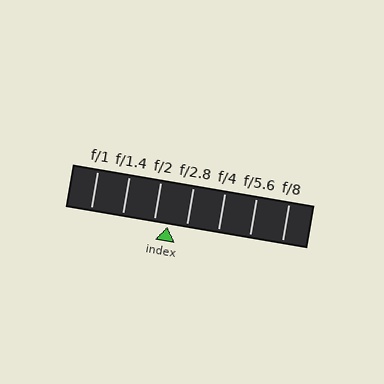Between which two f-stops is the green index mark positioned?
The index mark is between f/2 and f/2.8.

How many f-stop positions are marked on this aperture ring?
There are 7 f-stop positions marked.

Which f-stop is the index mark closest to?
The index mark is closest to f/2.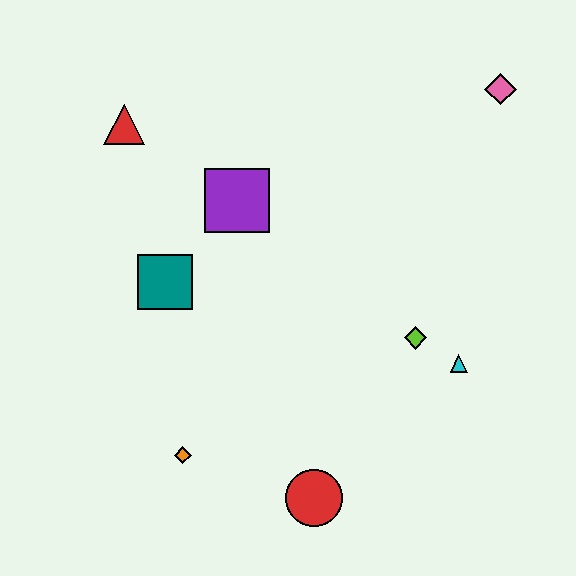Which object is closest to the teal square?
The purple square is closest to the teal square.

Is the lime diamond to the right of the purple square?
Yes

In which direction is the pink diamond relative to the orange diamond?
The pink diamond is above the orange diamond.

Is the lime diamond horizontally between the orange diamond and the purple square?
No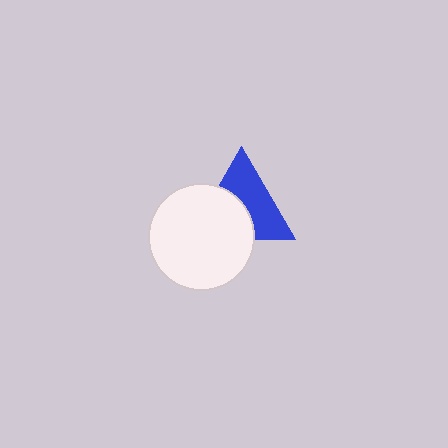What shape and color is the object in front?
The object in front is a white circle.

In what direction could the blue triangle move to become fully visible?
The blue triangle could move toward the upper-right. That would shift it out from behind the white circle entirely.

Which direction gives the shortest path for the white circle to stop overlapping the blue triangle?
Moving toward the lower-left gives the shortest separation.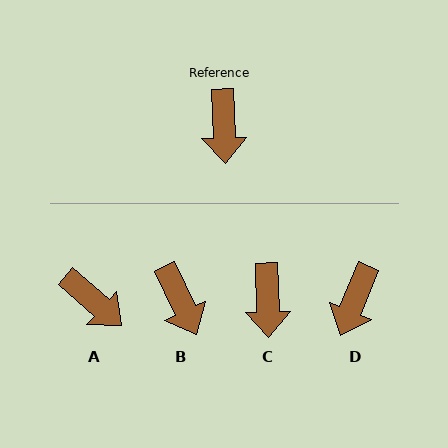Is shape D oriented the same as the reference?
No, it is off by about 24 degrees.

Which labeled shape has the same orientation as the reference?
C.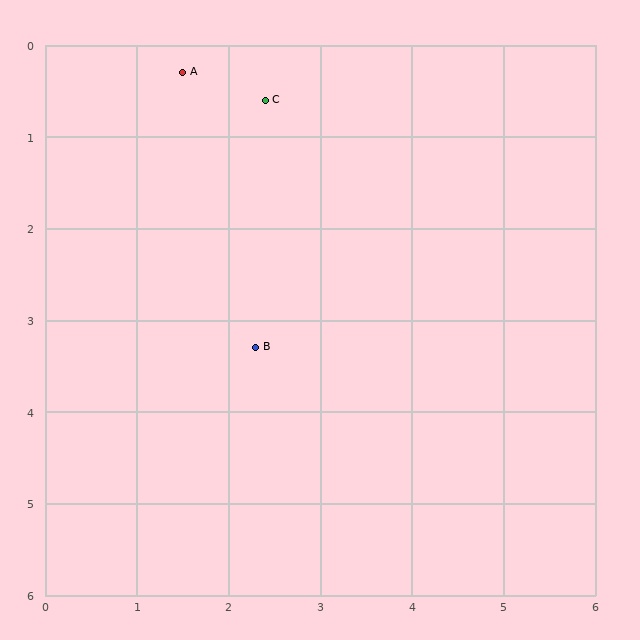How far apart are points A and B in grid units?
Points A and B are about 3.1 grid units apart.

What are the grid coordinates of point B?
Point B is at approximately (2.3, 3.3).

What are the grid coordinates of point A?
Point A is at approximately (1.5, 0.3).